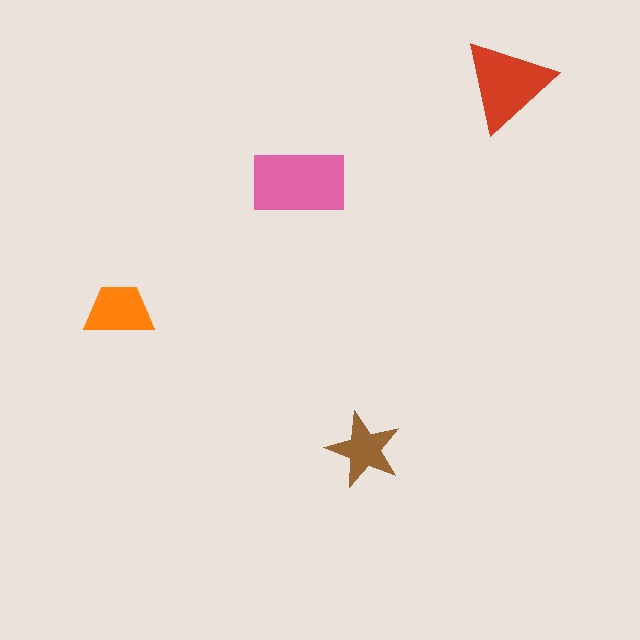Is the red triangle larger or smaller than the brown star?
Larger.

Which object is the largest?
The pink rectangle.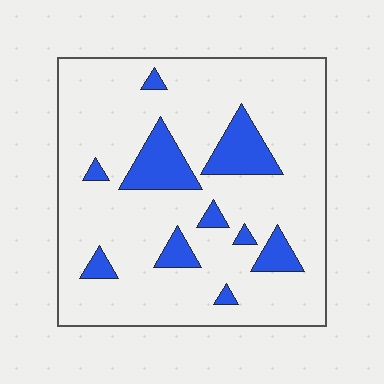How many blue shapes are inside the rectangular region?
10.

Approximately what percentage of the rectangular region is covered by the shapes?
Approximately 15%.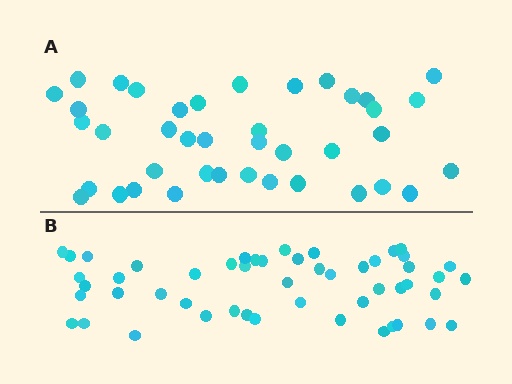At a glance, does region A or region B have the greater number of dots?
Region B (the bottom region) has more dots.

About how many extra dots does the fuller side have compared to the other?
Region B has roughly 12 or so more dots than region A.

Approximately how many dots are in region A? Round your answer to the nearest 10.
About 40 dots.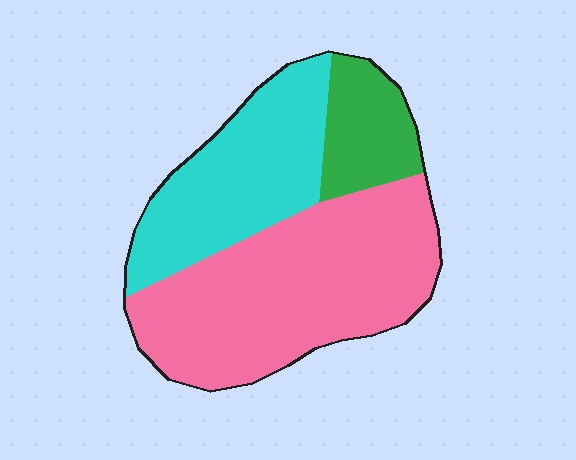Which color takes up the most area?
Pink, at roughly 55%.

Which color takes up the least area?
Green, at roughly 15%.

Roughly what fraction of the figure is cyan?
Cyan takes up about one third (1/3) of the figure.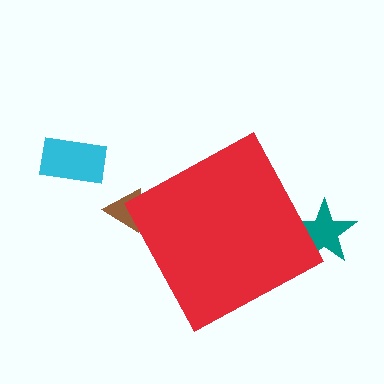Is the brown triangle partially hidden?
Yes, the brown triangle is partially hidden behind the red diamond.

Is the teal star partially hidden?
Yes, the teal star is partially hidden behind the red diamond.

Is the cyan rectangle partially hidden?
No, the cyan rectangle is fully visible.